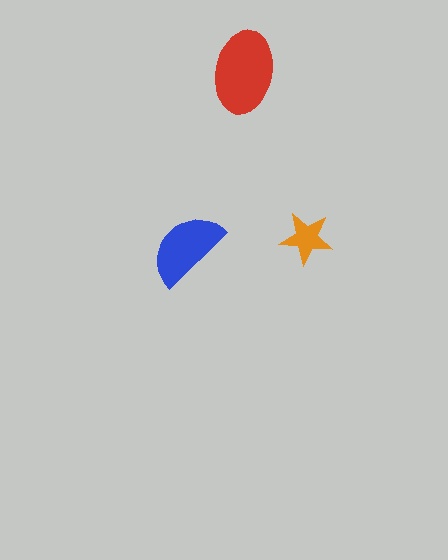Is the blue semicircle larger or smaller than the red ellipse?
Smaller.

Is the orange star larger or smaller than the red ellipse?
Smaller.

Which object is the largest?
The red ellipse.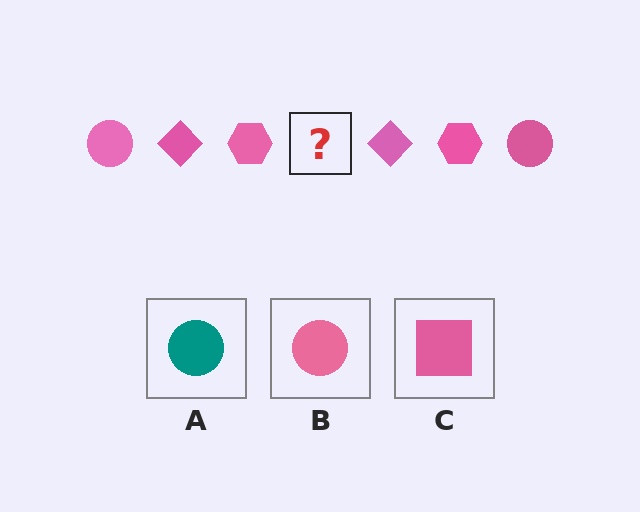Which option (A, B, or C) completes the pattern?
B.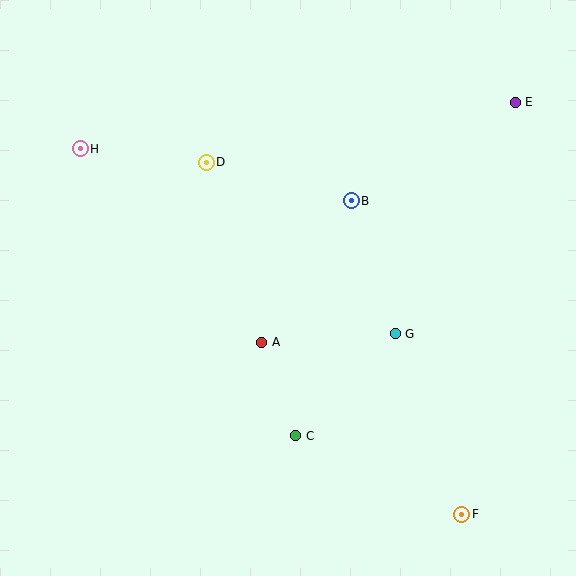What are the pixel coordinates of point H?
Point H is at (80, 149).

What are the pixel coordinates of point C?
Point C is at (296, 436).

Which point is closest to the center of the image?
Point A at (262, 342) is closest to the center.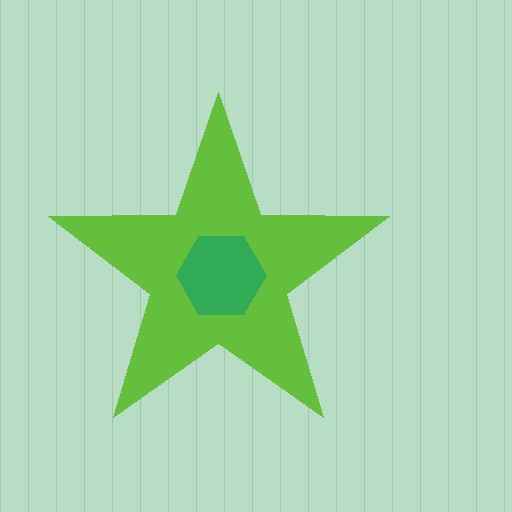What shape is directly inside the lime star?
The green hexagon.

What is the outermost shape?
The lime star.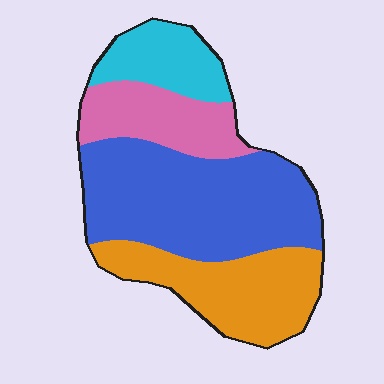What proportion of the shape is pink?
Pink takes up between a sixth and a third of the shape.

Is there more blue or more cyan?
Blue.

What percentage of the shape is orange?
Orange takes up about one quarter (1/4) of the shape.